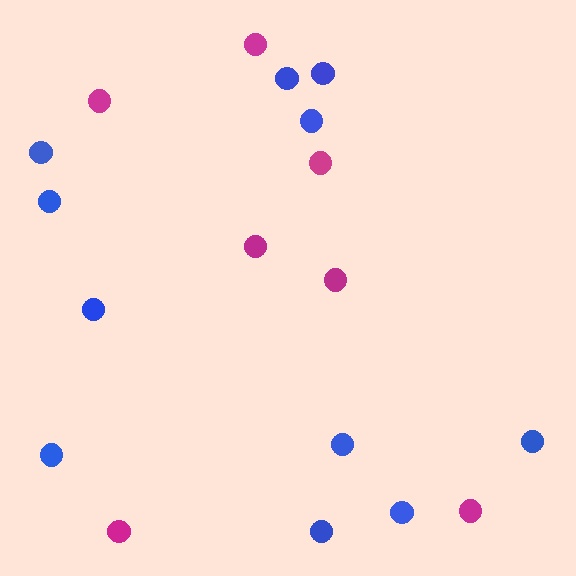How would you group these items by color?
There are 2 groups: one group of blue circles (11) and one group of magenta circles (7).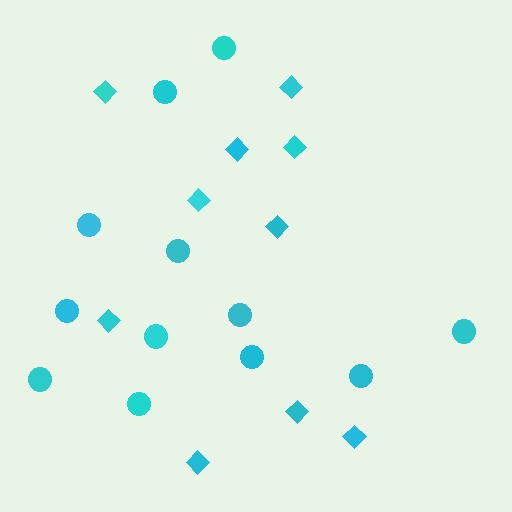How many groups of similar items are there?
There are 2 groups: one group of diamonds (10) and one group of circles (12).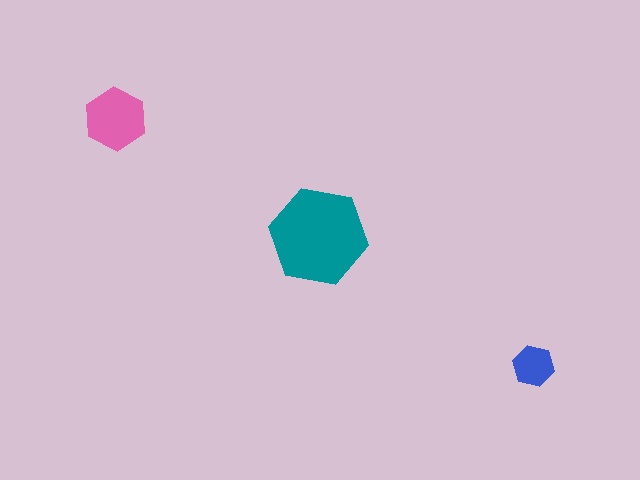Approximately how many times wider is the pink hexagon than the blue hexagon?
About 1.5 times wider.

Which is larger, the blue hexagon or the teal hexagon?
The teal one.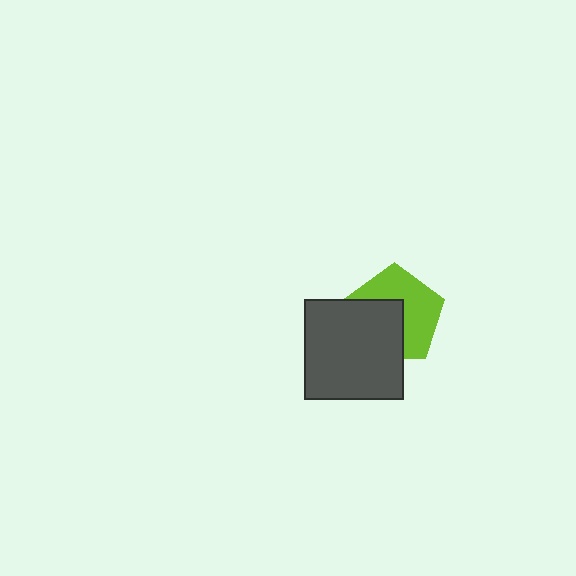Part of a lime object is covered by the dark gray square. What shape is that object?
It is a pentagon.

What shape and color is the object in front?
The object in front is a dark gray square.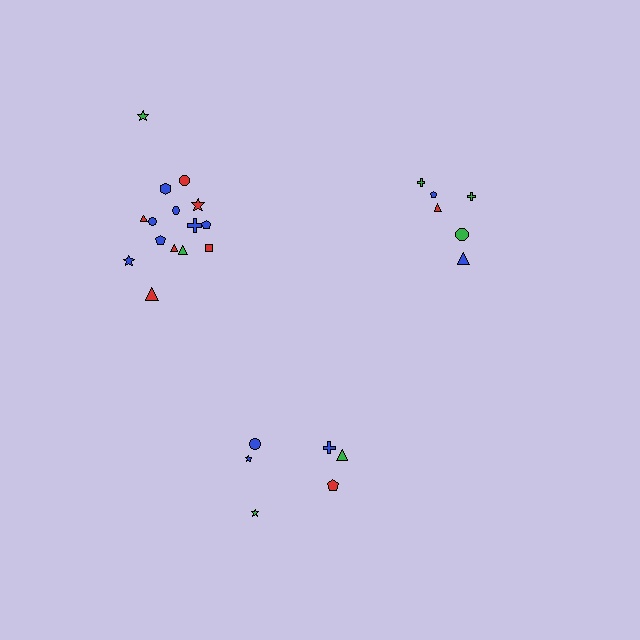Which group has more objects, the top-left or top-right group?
The top-left group.